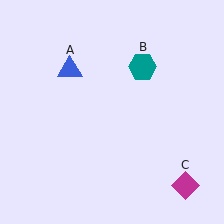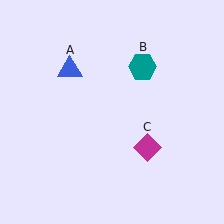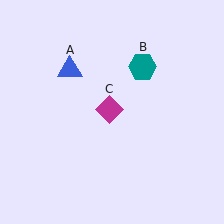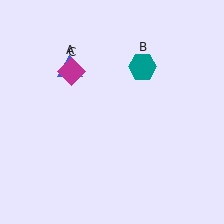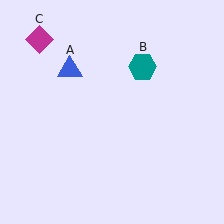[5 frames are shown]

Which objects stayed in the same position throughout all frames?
Blue triangle (object A) and teal hexagon (object B) remained stationary.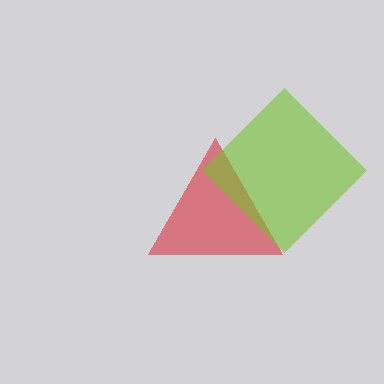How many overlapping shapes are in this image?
There are 2 overlapping shapes in the image.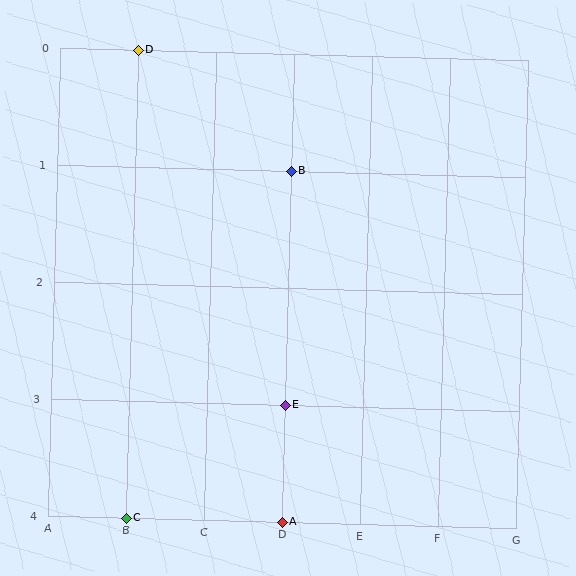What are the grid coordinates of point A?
Point A is at grid coordinates (D, 4).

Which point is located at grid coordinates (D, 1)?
Point B is at (D, 1).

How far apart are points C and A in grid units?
Points C and A are 2 columns apart.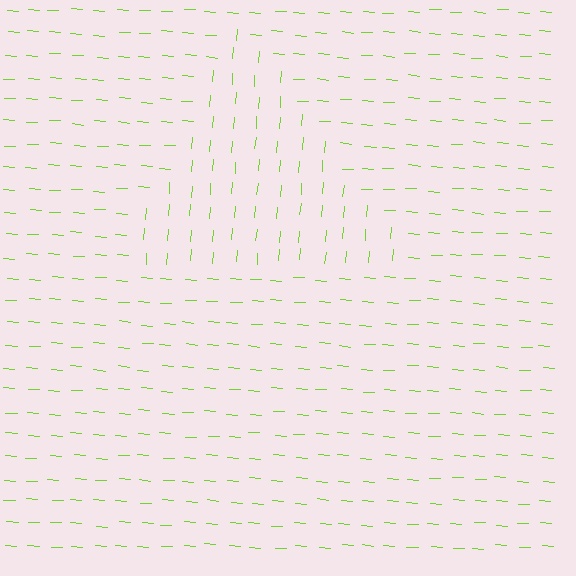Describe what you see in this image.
The image is filled with small lime line segments. A triangle region in the image has lines oriented differently from the surrounding lines, creating a visible texture boundary.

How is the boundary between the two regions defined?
The boundary is defined purely by a change in line orientation (approximately 89 degrees difference). All lines are the same color and thickness.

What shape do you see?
I see a triangle.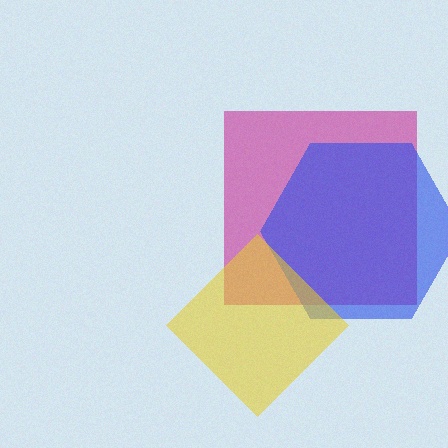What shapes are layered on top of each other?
The layered shapes are: a magenta square, a blue hexagon, a yellow diamond.